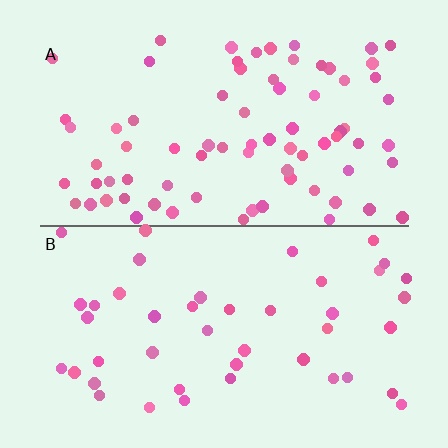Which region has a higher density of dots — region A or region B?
A (the top).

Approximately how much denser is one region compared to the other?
Approximately 1.7× — region A over region B.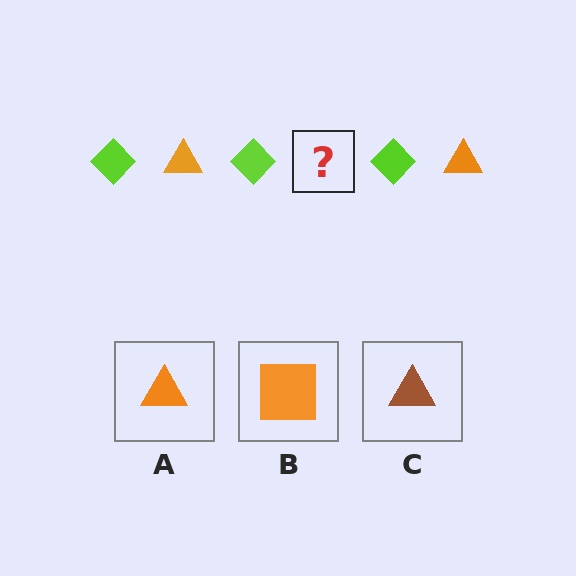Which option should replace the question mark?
Option A.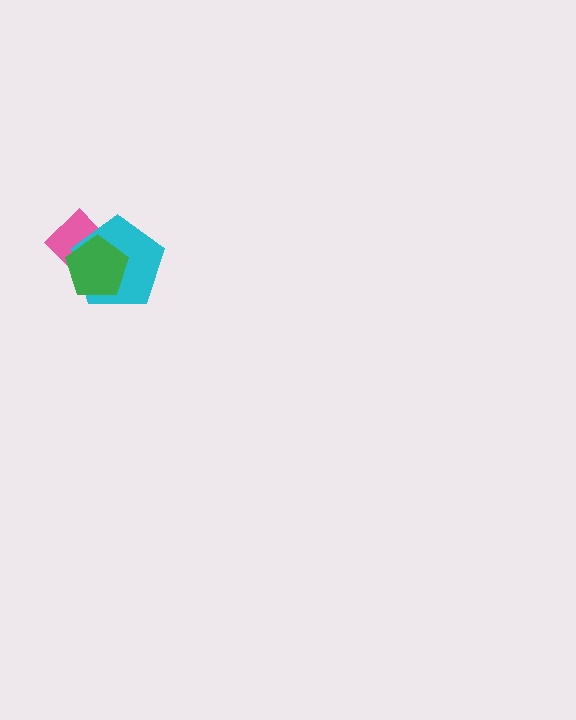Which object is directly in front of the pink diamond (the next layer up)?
The cyan pentagon is directly in front of the pink diamond.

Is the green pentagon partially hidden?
No, no other shape covers it.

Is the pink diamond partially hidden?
Yes, it is partially covered by another shape.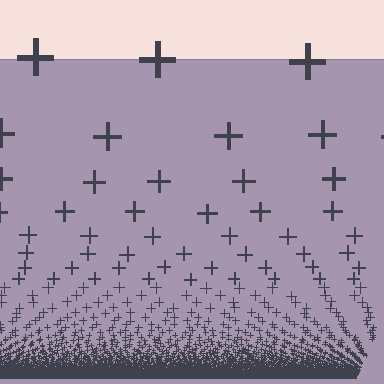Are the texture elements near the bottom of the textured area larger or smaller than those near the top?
Smaller. The gradient is inverted — elements near the bottom are smaller and denser.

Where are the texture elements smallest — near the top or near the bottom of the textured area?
Near the bottom.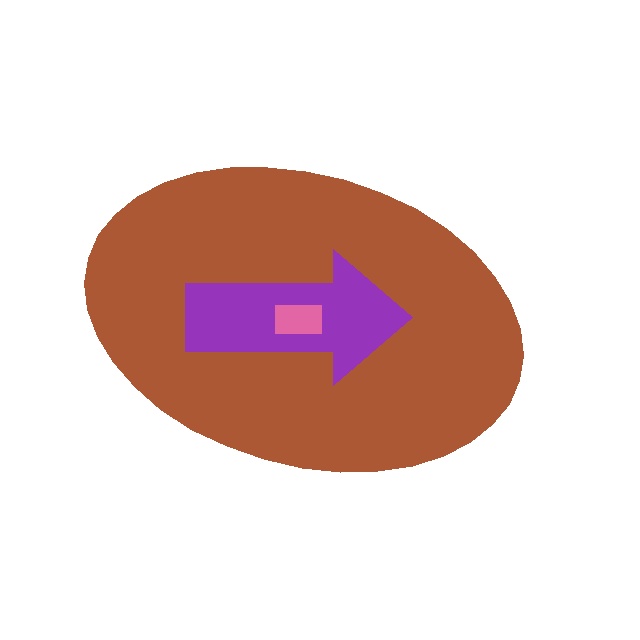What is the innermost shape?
The pink rectangle.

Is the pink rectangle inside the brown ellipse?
Yes.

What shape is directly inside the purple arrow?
The pink rectangle.